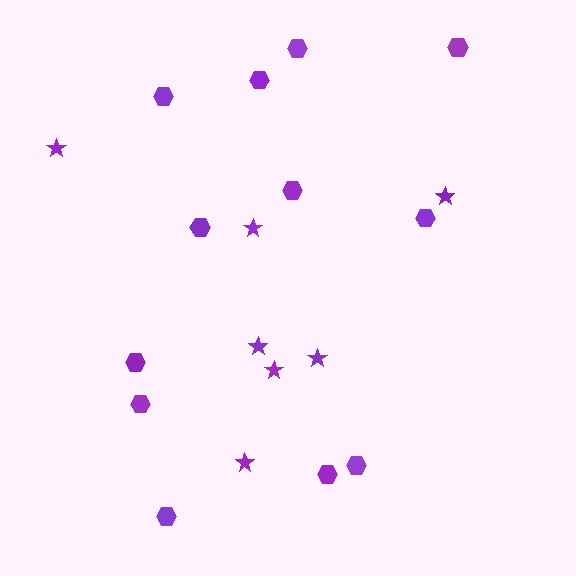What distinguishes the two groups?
There are 2 groups: one group of stars (7) and one group of hexagons (12).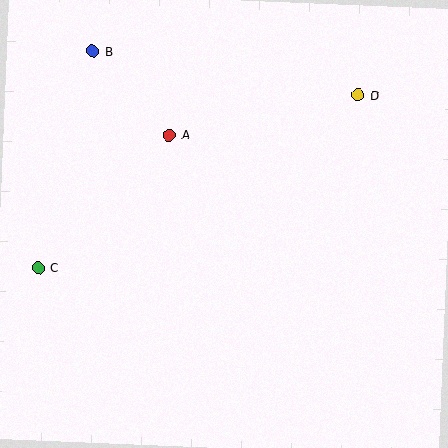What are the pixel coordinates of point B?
Point B is at (93, 51).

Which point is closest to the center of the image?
Point A at (169, 135) is closest to the center.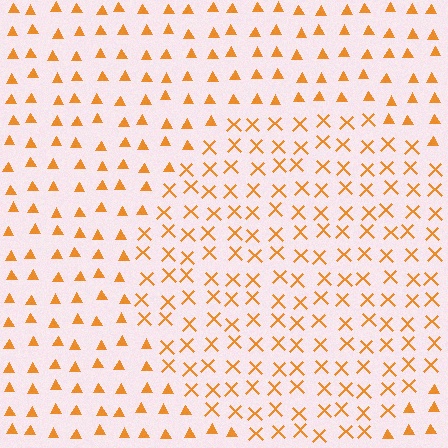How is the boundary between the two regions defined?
The boundary is defined by a change in element shape: X marks inside vs. triangles outside. All elements share the same color and spacing.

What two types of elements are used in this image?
The image uses X marks inside the circle region and triangles outside it.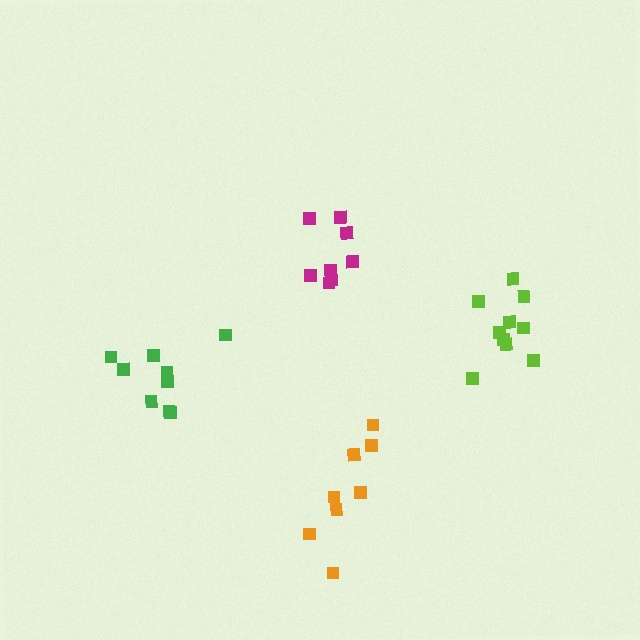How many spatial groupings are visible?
There are 4 spatial groupings.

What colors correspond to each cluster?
The clusters are colored: lime, green, magenta, orange.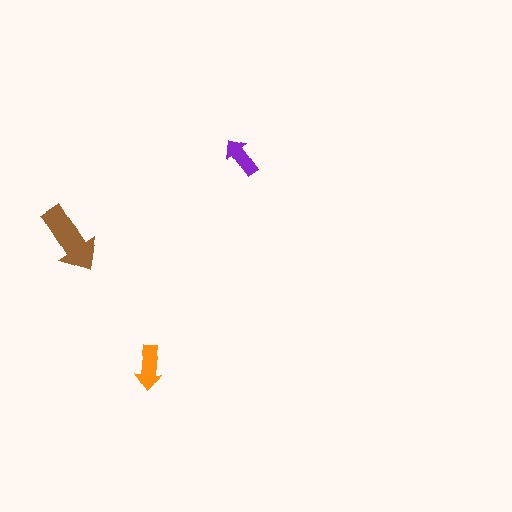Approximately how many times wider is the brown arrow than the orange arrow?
About 1.5 times wider.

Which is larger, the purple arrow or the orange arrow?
The orange one.